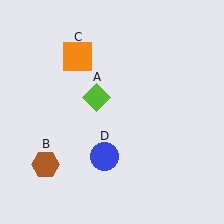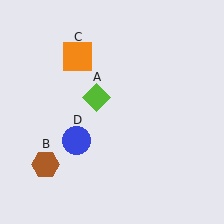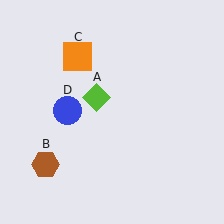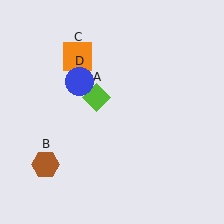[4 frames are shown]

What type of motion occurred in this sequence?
The blue circle (object D) rotated clockwise around the center of the scene.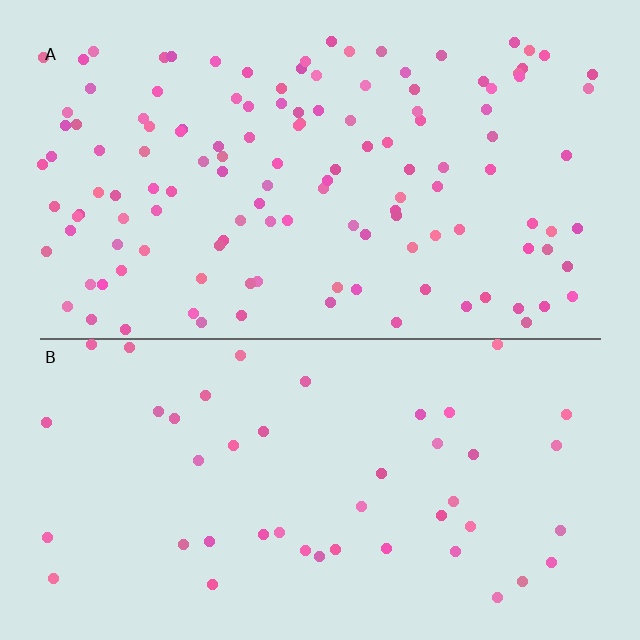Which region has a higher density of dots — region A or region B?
A (the top).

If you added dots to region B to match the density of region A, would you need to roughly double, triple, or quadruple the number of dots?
Approximately triple.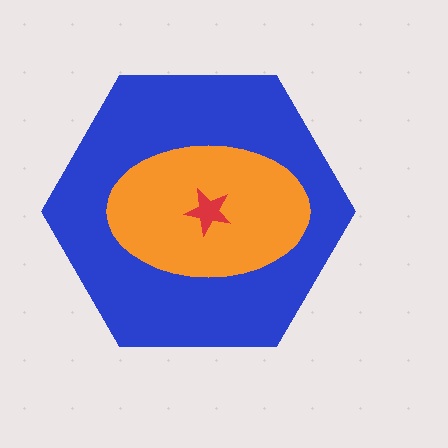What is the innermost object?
The red star.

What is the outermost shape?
The blue hexagon.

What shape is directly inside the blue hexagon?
The orange ellipse.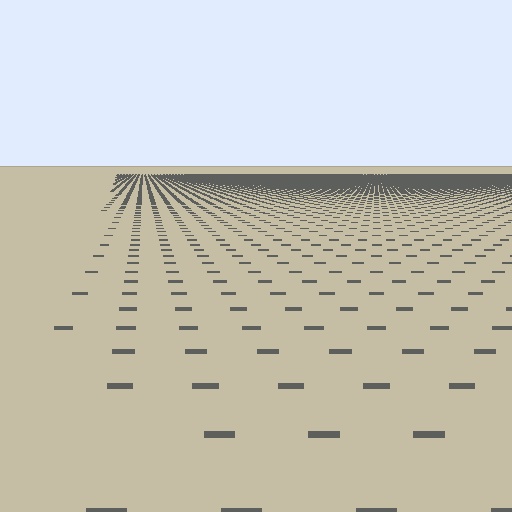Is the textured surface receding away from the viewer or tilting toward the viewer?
The surface is receding away from the viewer. Texture elements get smaller and denser toward the top.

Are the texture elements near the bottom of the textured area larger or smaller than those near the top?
Larger. Near the bottom, elements are closer to the viewer and appear at a bigger on-screen size.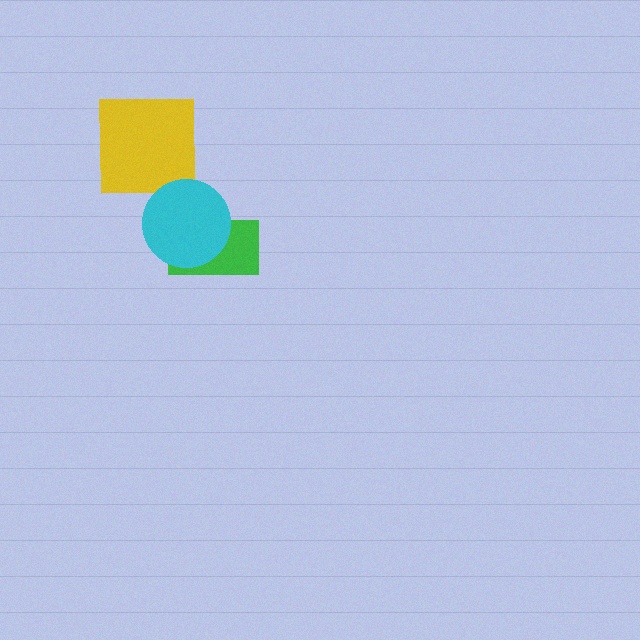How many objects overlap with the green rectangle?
1 object overlaps with the green rectangle.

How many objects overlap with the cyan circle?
1 object overlaps with the cyan circle.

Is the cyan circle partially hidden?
No, no other shape covers it.